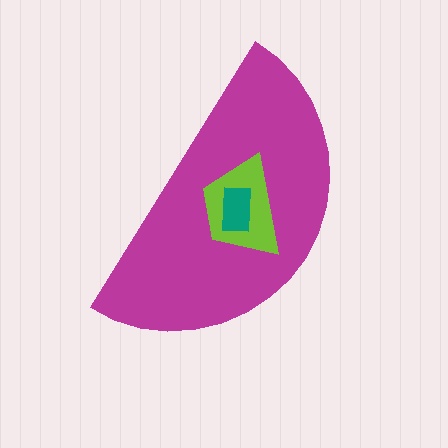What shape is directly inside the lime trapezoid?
The teal rectangle.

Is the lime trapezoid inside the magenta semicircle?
Yes.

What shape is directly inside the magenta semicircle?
The lime trapezoid.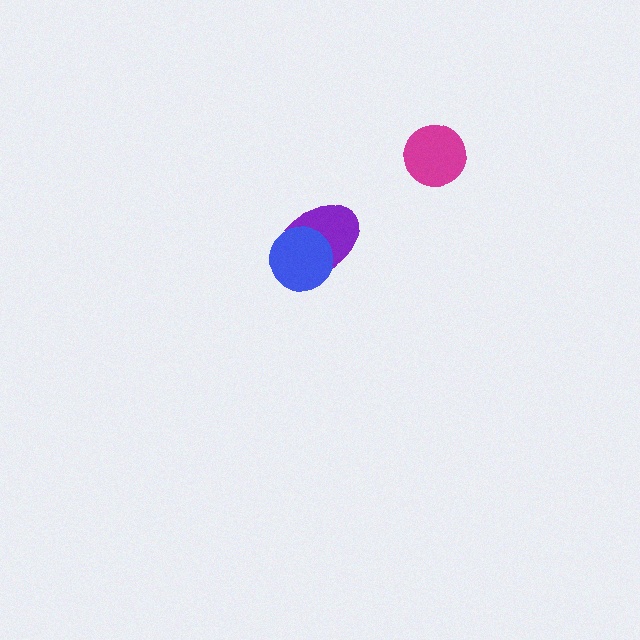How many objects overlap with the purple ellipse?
1 object overlaps with the purple ellipse.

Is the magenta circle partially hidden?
No, no other shape covers it.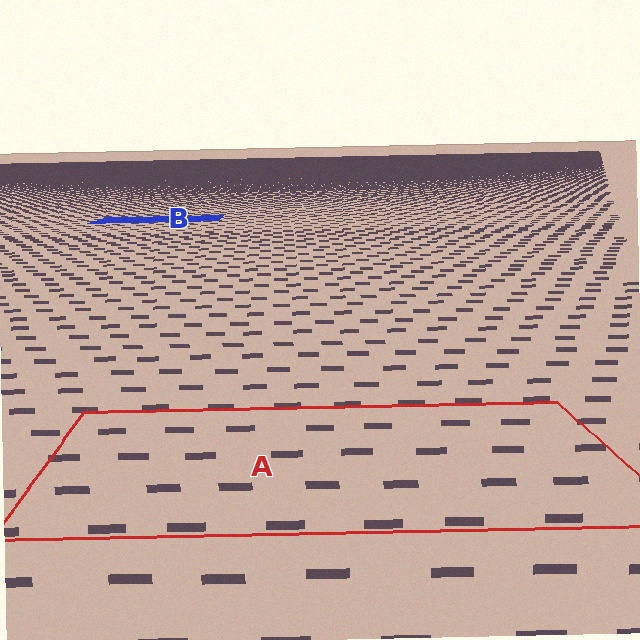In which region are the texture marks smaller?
The texture marks are smaller in region B, because it is farther away.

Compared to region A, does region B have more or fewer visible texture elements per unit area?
Region B has more texture elements per unit area — they are packed more densely because it is farther away.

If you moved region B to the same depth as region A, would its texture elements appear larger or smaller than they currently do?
They would appear larger. At a closer depth, the same texture elements are projected at a bigger on-screen size.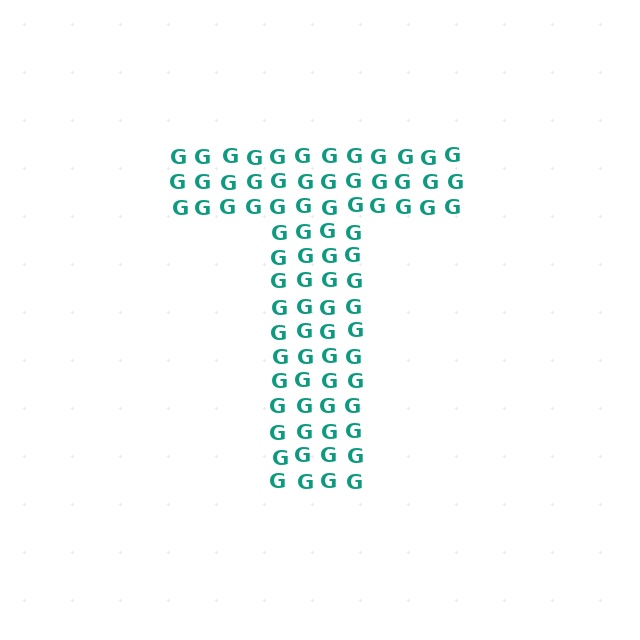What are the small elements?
The small elements are letter G's.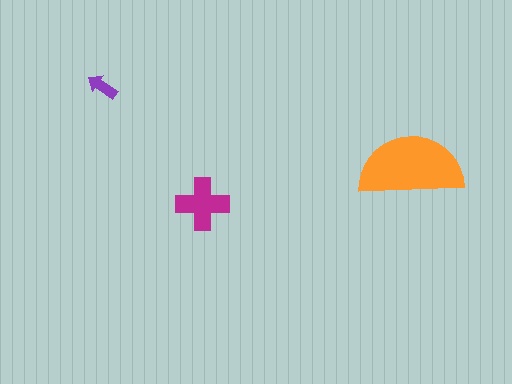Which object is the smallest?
The purple arrow.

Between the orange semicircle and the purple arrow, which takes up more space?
The orange semicircle.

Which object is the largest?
The orange semicircle.